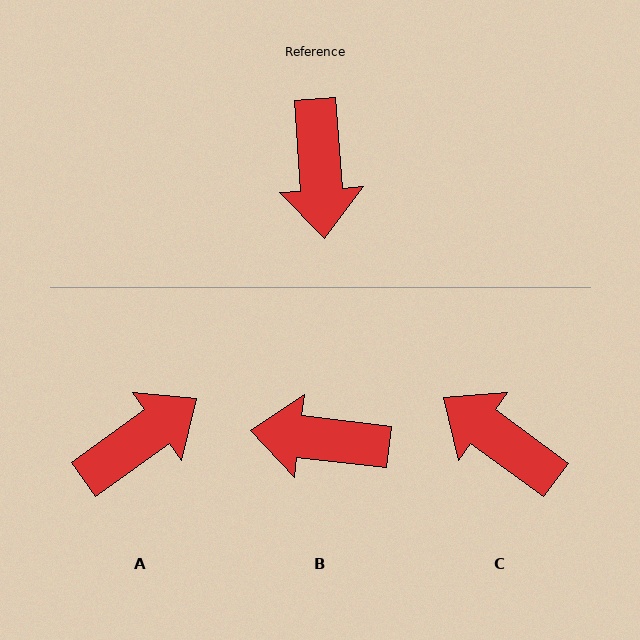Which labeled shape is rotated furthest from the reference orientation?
C, about 130 degrees away.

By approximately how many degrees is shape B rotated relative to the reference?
Approximately 101 degrees clockwise.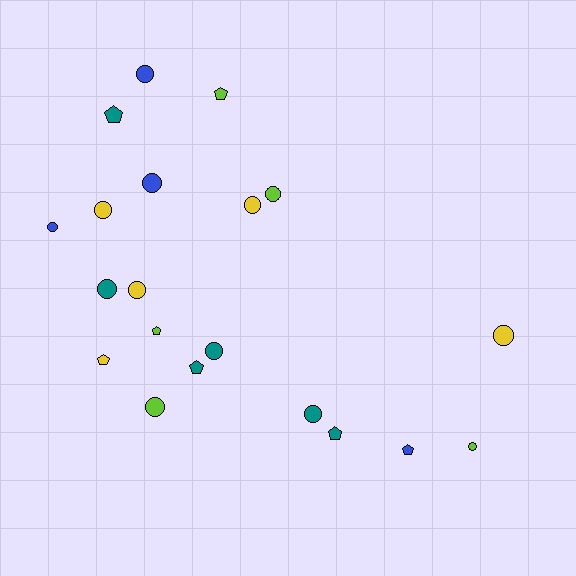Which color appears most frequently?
Teal, with 6 objects.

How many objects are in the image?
There are 20 objects.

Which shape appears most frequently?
Circle, with 13 objects.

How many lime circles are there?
There are 3 lime circles.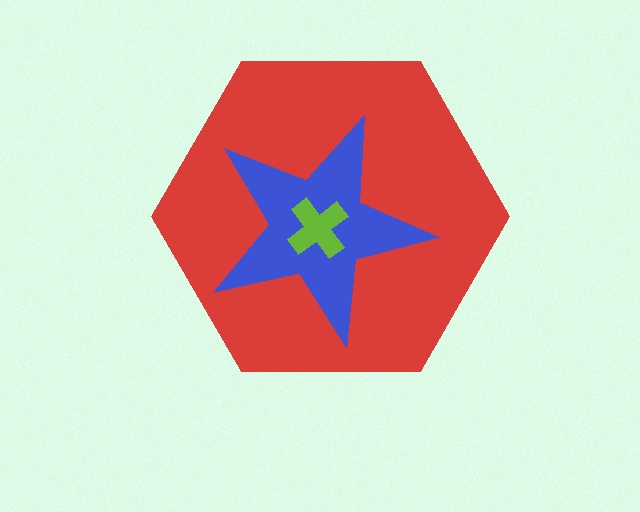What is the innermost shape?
The lime cross.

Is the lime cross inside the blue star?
Yes.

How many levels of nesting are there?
3.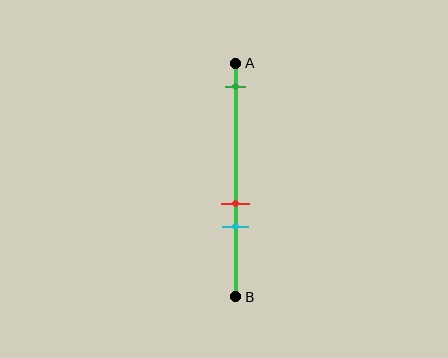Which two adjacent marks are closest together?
The red and cyan marks are the closest adjacent pair.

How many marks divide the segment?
There are 3 marks dividing the segment.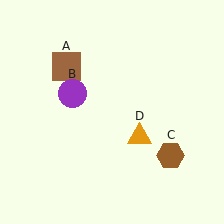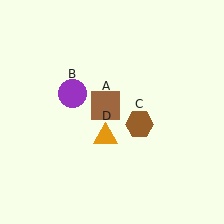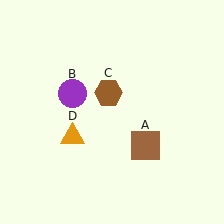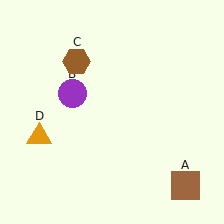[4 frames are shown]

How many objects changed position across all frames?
3 objects changed position: brown square (object A), brown hexagon (object C), orange triangle (object D).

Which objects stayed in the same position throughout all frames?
Purple circle (object B) remained stationary.